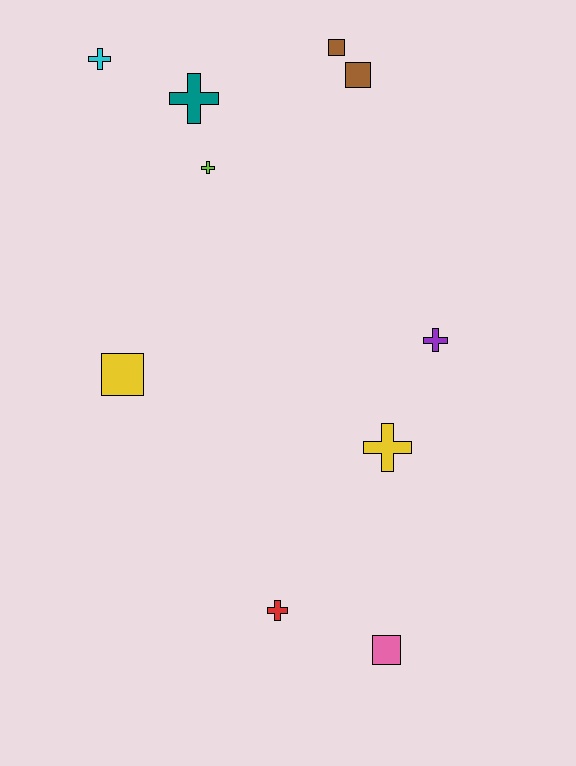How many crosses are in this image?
There are 6 crosses.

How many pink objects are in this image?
There is 1 pink object.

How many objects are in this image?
There are 10 objects.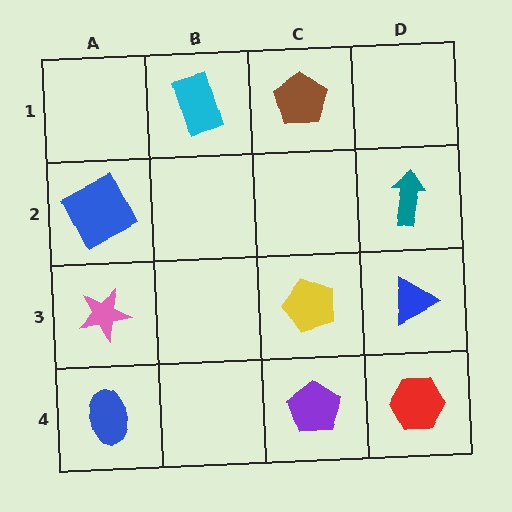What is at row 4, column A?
A blue ellipse.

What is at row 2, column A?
A blue square.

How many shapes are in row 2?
2 shapes.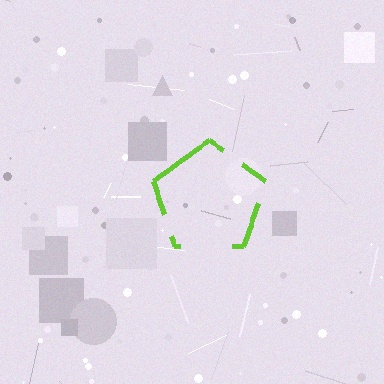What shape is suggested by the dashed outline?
The dashed outline suggests a pentagon.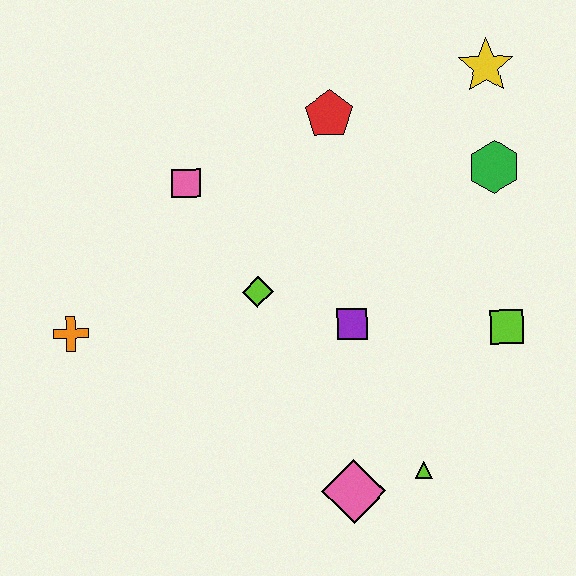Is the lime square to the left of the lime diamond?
No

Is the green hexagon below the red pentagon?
Yes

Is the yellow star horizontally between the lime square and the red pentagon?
Yes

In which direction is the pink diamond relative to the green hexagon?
The pink diamond is below the green hexagon.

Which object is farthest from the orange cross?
The yellow star is farthest from the orange cross.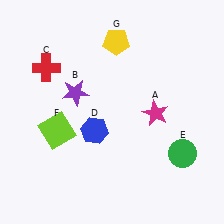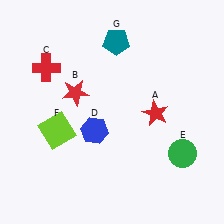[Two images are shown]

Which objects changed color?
A changed from magenta to red. B changed from purple to red. G changed from yellow to teal.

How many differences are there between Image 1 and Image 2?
There are 3 differences between the two images.